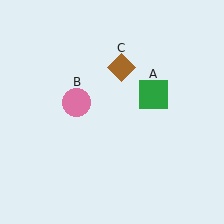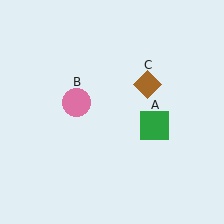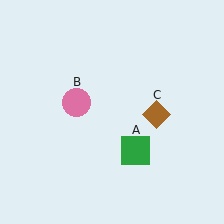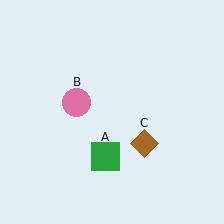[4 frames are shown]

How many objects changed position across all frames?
2 objects changed position: green square (object A), brown diamond (object C).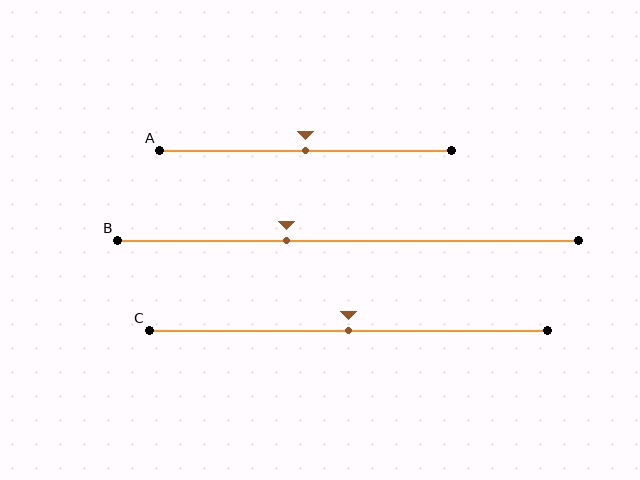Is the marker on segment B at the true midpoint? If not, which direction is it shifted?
No, the marker on segment B is shifted to the left by about 13% of the segment length.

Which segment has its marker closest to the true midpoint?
Segment A has its marker closest to the true midpoint.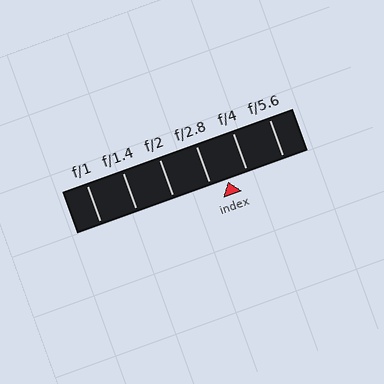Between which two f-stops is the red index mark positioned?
The index mark is between f/2.8 and f/4.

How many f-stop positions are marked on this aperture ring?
There are 6 f-stop positions marked.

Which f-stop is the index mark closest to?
The index mark is closest to f/2.8.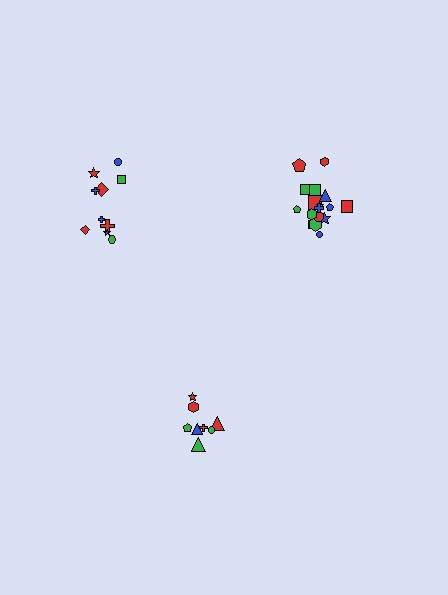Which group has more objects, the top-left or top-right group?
The top-right group.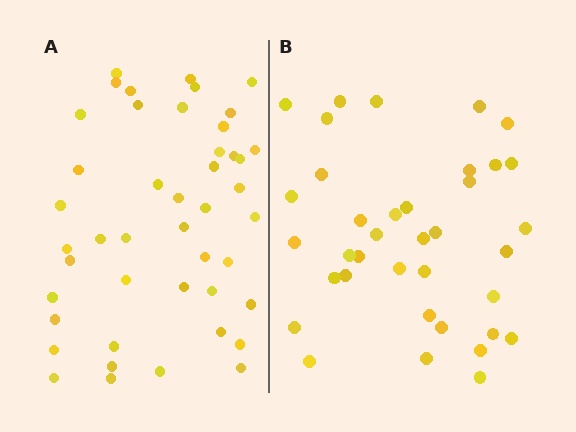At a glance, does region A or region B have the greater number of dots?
Region A (the left region) has more dots.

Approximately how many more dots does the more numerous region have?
Region A has roughly 8 or so more dots than region B.